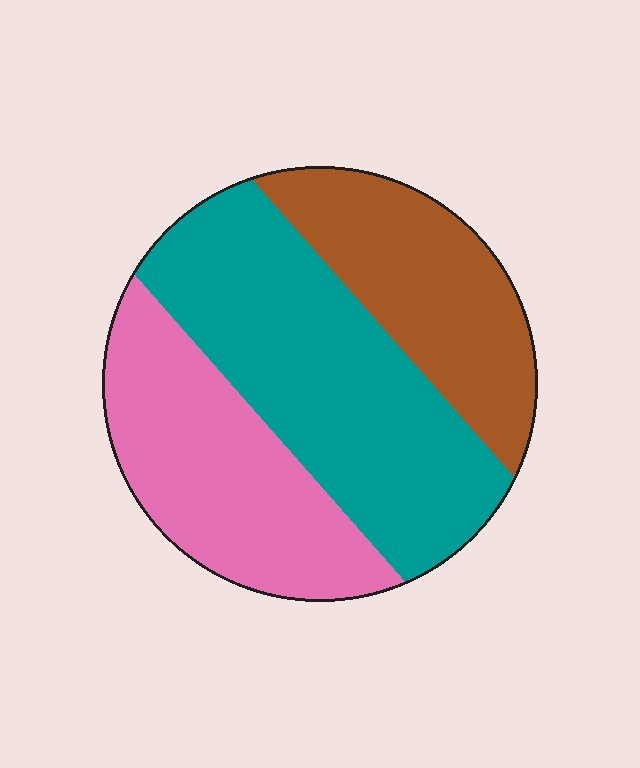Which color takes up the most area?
Teal, at roughly 45%.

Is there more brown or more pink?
Pink.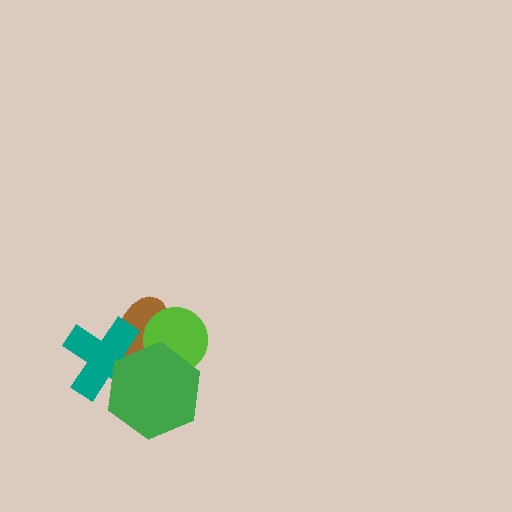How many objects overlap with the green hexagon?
3 objects overlap with the green hexagon.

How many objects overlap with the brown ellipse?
3 objects overlap with the brown ellipse.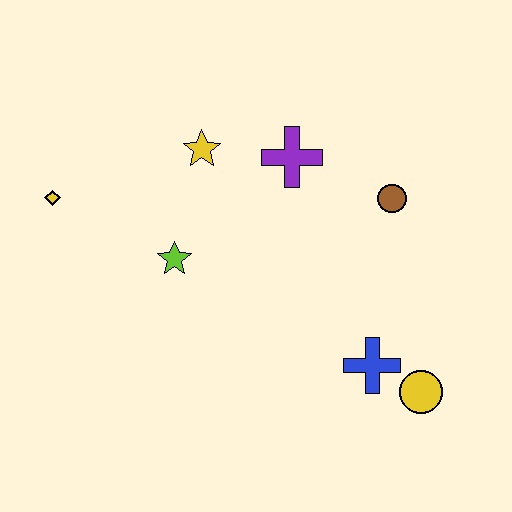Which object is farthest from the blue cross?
The yellow diamond is farthest from the blue cross.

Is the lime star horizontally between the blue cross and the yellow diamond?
Yes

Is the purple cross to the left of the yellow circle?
Yes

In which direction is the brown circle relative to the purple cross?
The brown circle is to the right of the purple cross.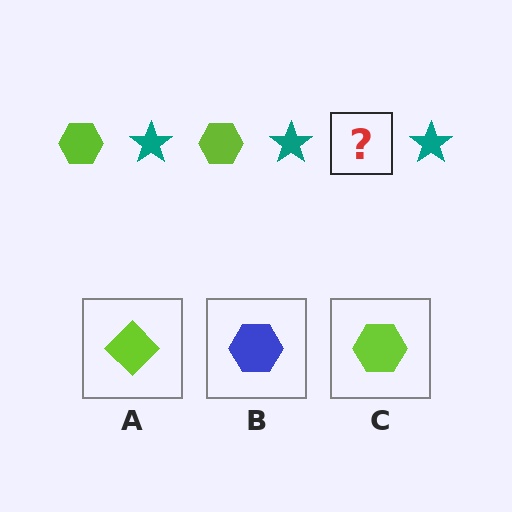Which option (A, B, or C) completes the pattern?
C.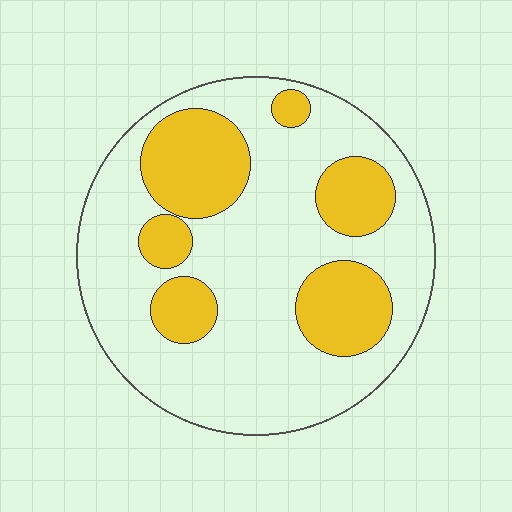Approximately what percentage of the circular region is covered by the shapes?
Approximately 30%.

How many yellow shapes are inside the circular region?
6.